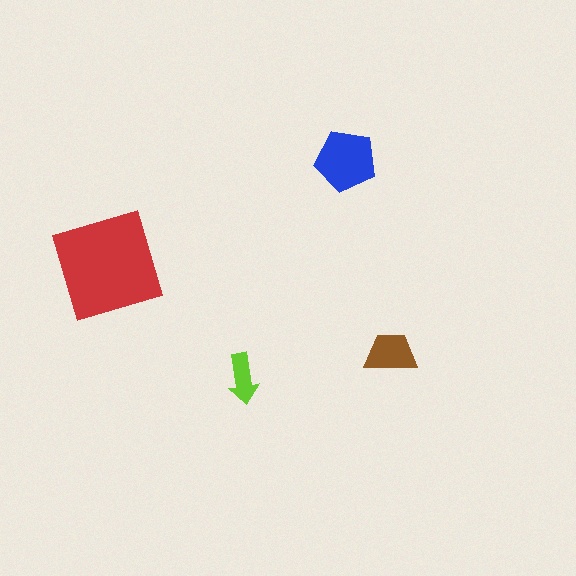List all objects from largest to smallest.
The red diamond, the blue pentagon, the brown trapezoid, the lime arrow.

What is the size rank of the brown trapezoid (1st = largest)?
3rd.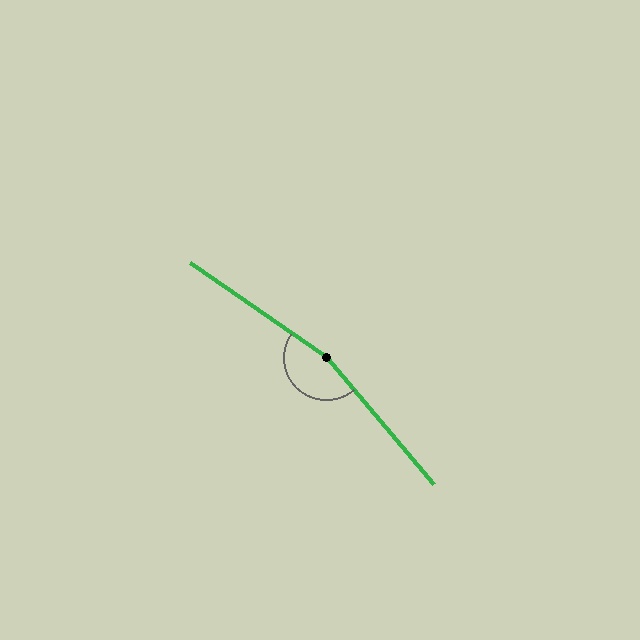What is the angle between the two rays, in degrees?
Approximately 165 degrees.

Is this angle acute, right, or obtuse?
It is obtuse.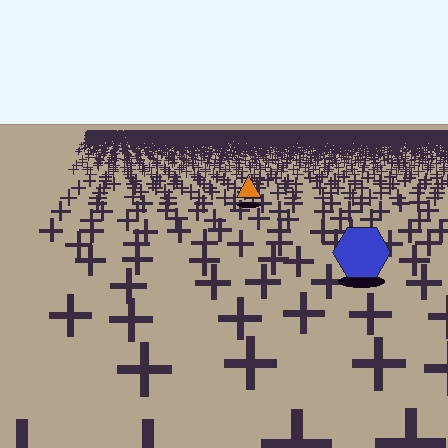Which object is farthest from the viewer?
The orange triangle is farthest from the viewer. It appears smaller and the ground texture around it is denser.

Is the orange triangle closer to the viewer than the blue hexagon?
No. The blue hexagon is closer — you can tell from the texture gradient: the ground texture is coarser near it.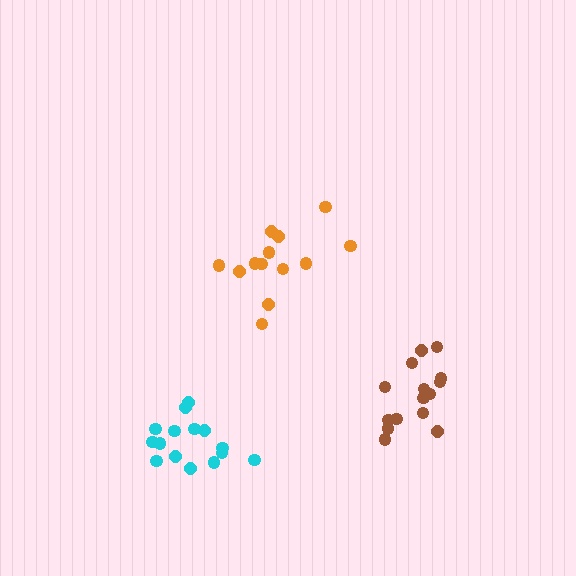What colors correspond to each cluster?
The clusters are colored: cyan, orange, brown.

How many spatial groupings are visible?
There are 3 spatial groupings.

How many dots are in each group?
Group 1: 15 dots, Group 2: 13 dots, Group 3: 15 dots (43 total).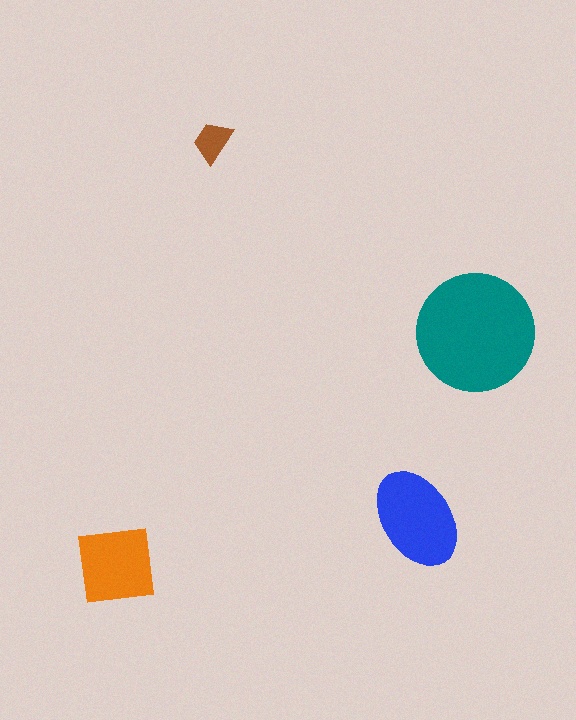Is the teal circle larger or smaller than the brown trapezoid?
Larger.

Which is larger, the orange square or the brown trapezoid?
The orange square.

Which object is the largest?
The teal circle.